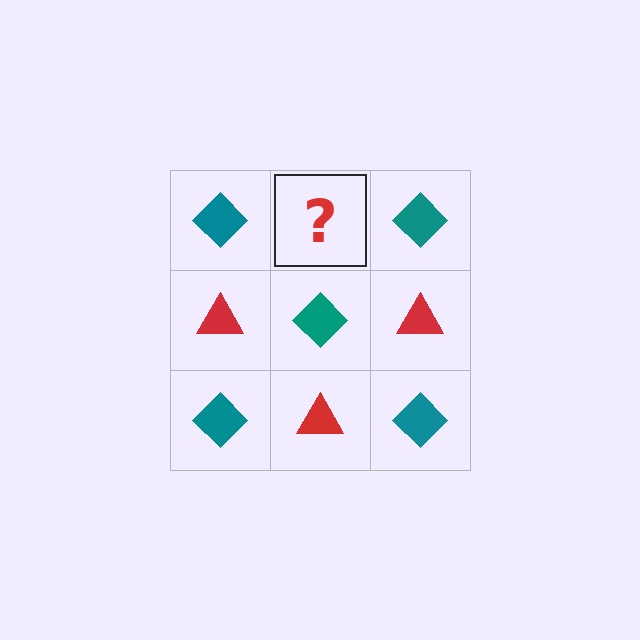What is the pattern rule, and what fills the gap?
The rule is that it alternates teal diamond and red triangle in a checkerboard pattern. The gap should be filled with a red triangle.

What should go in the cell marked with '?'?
The missing cell should contain a red triangle.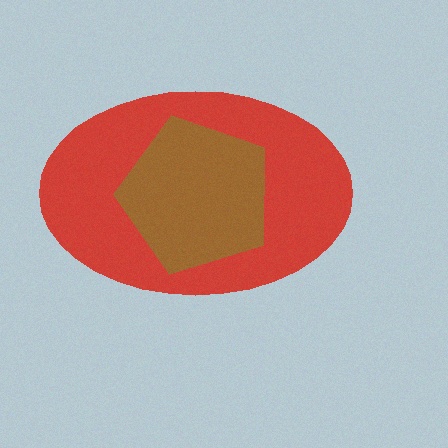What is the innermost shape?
The brown pentagon.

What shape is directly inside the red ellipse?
The brown pentagon.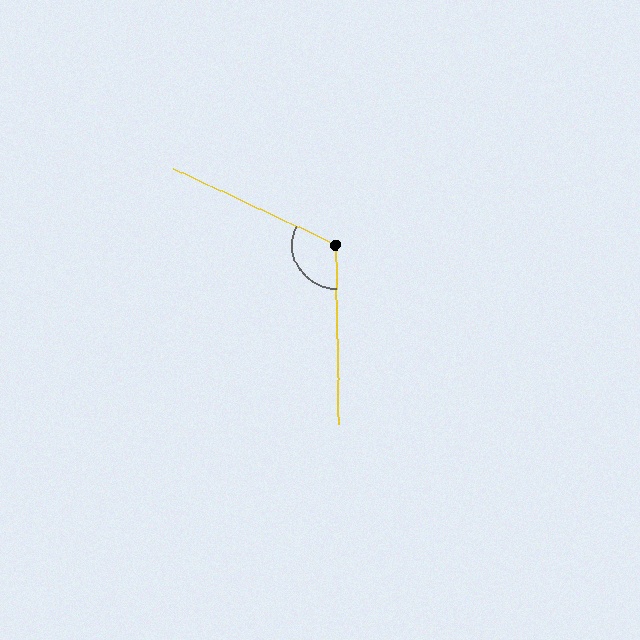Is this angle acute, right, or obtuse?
It is obtuse.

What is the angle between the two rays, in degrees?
Approximately 116 degrees.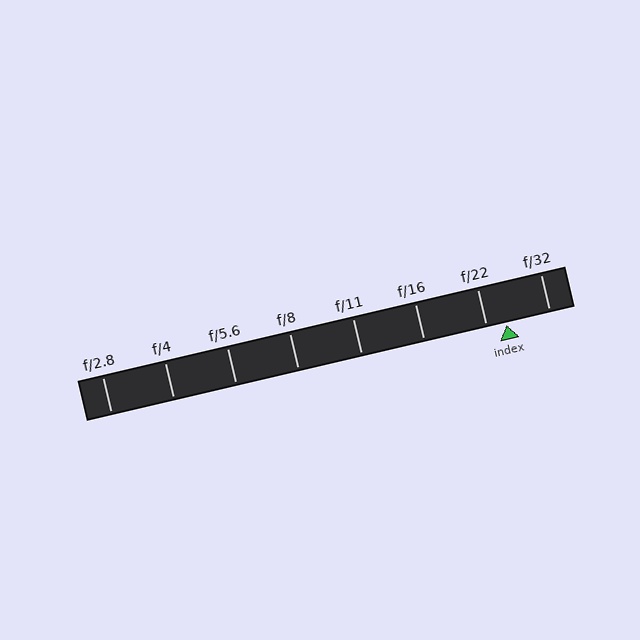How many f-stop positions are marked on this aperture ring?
There are 8 f-stop positions marked.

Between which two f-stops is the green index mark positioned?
The index mark is between f/22 and f/32.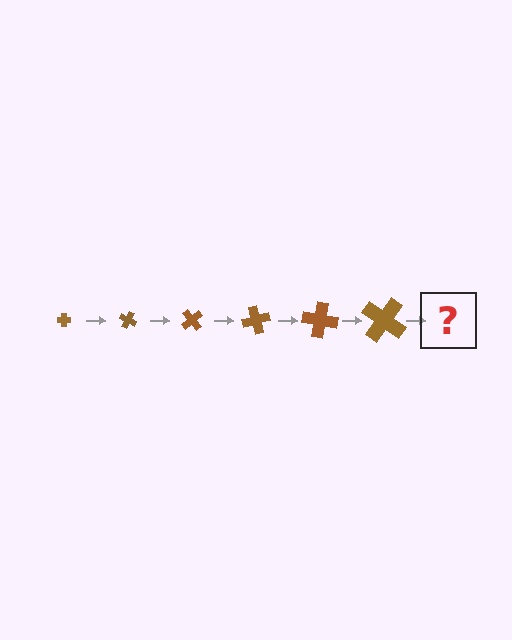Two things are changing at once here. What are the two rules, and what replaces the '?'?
The two rules are that the cross grows larger each step and it rotates 25 degrees each step. The '?' should be a cross, larger than the previous one and rotated 150 degrees from the start.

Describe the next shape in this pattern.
It should be a cross, larger than the previous one and rotated 150 degrees from the start.